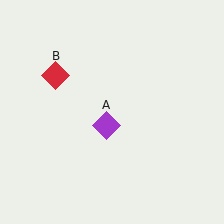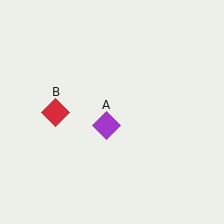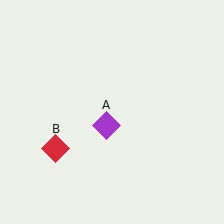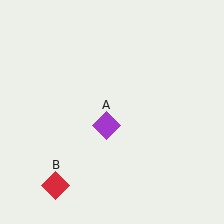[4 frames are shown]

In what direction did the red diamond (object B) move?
The red diamond (object B) moved down.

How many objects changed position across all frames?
1 object changed position: red diamond (object B).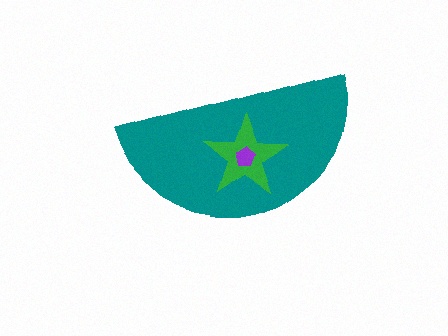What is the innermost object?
The purple pentagon.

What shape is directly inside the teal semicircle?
The green star.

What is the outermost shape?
The teal semicircle.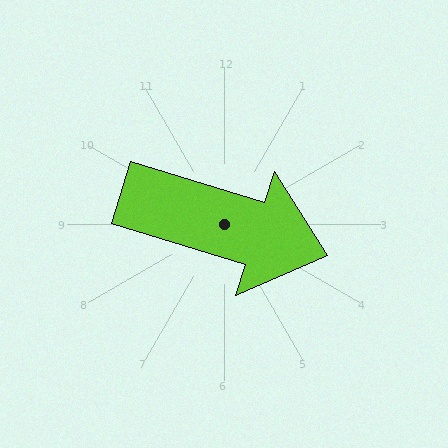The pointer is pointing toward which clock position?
Roughly 4 o'clock.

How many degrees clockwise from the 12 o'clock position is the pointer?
Approximately 107 degrees.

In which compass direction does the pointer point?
East.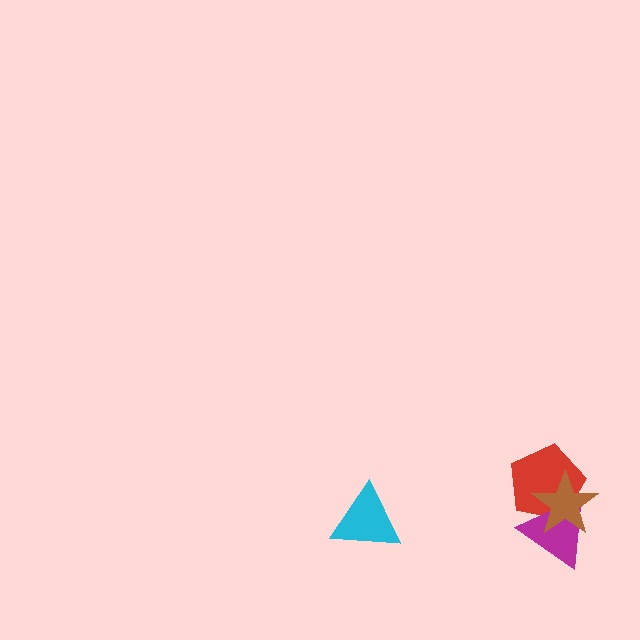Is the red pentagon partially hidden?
Yes, it is partially covered by another shape.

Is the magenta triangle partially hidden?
Yes, it is partially covered by another shape.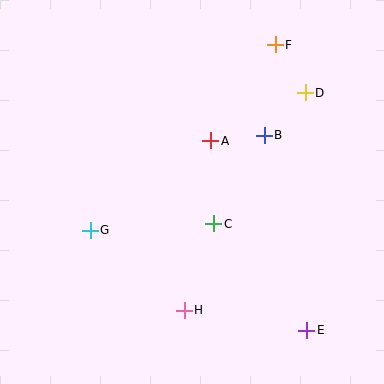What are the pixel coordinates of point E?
Point E is at (307, 330).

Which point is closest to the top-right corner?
Point F is closest to the top-right corner.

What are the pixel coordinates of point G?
Point G is at (90, 230).